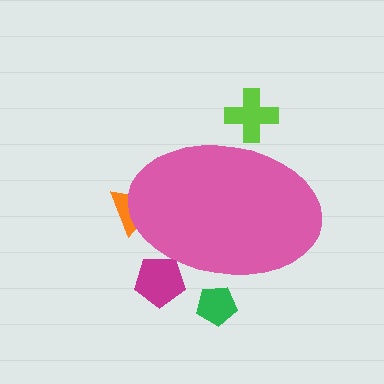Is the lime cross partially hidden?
Yes, the lime cross is partially hidden behind the pink ellipse.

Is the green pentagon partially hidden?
Yes, the green pentagon is partially hidden behind the pink ellipse.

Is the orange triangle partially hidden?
Yes, the orange triangle is partially hidden behind the pink ellipse.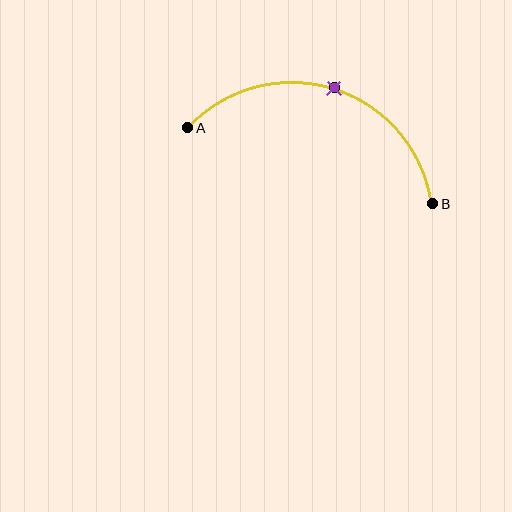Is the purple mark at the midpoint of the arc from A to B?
Yes. The purple mark lies on the arc at equal arc-length from both A and B — it is the arc midpoint.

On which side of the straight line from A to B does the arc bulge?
The arc bulges above the straight line connecting A and B.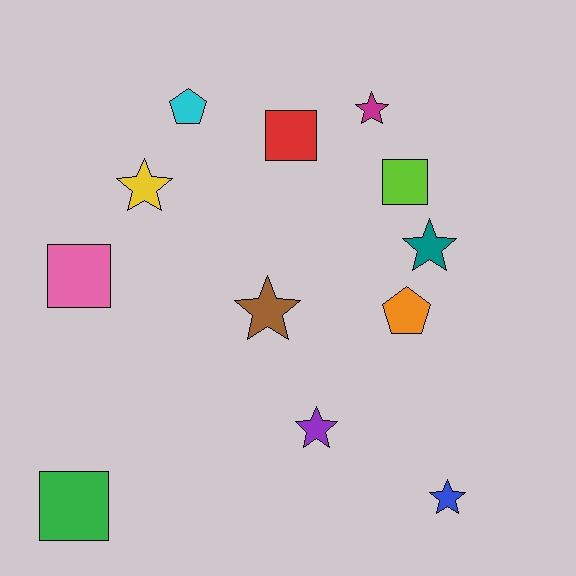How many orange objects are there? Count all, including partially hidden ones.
There is 1 orange object.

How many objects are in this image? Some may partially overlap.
There are 12 objects.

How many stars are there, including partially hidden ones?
There are 6 stars.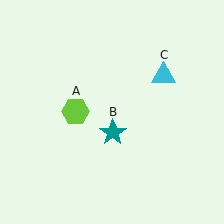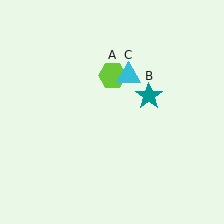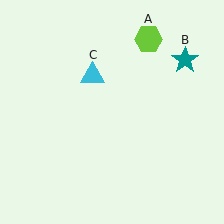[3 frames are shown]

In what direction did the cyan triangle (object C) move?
The cyan triangle (object C) moved left.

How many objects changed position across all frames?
3 objects changed position: lime hexagon (object A), teal star (object B), cyan triangle (object C).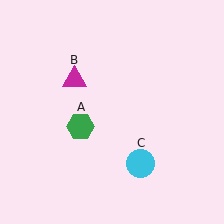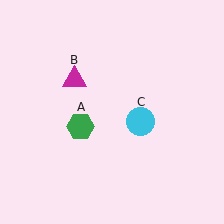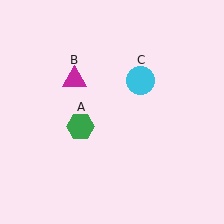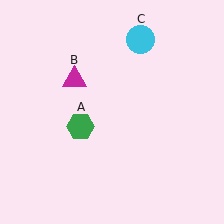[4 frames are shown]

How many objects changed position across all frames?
1 object changed position: cyan circle (object C).